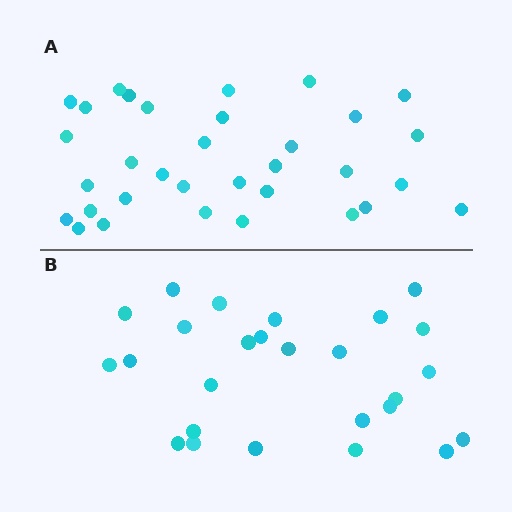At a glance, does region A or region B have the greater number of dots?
Region A (the top region) has more dots.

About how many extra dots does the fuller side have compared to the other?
Region A has roughly 8 or so more dots than region B.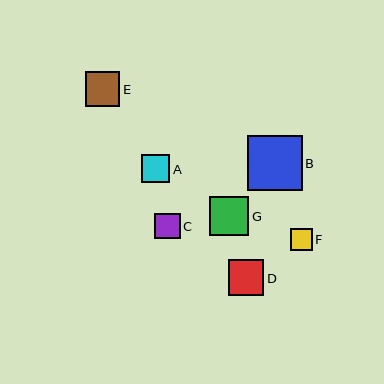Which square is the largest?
Square B is the largest with a size of approximately 55 pixels.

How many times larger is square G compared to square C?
Square G is approximately 1.6 times the size of square C.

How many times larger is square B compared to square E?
Square B is approximately 1.6 times the size of square E.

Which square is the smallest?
Square F is the smallest with a size of approximately 22 pixels.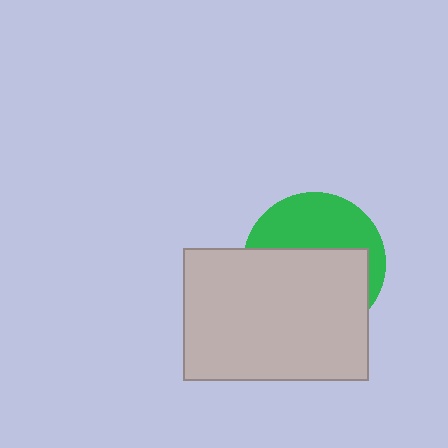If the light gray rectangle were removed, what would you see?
You would see the complete green circle.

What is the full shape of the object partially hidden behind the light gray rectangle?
The partially hidden object is a green circle.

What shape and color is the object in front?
The object in front is a light gray rectangle.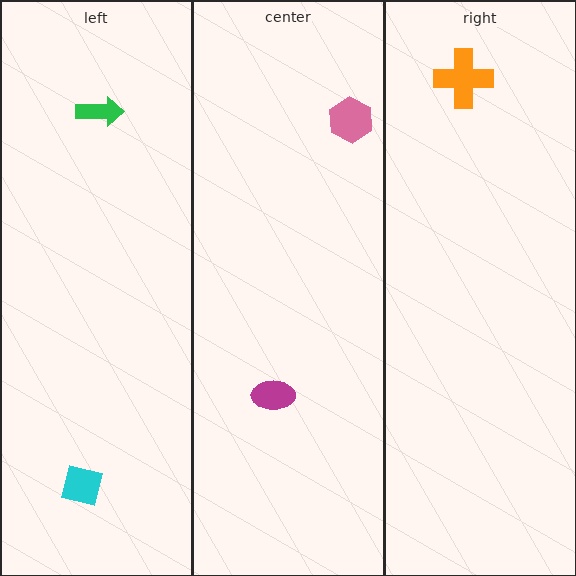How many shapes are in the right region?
1.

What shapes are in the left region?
The green arrow, the cyan square.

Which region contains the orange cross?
The right region.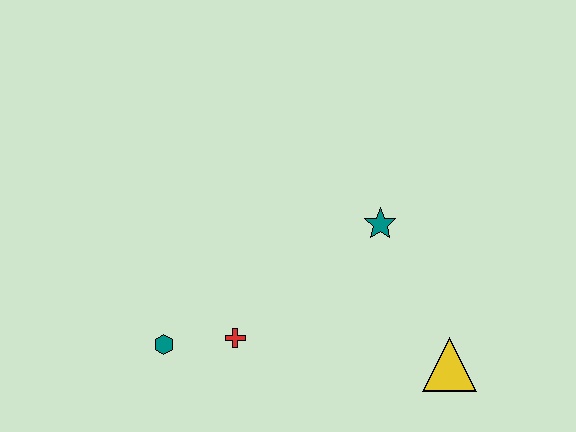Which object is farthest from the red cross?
The yellow triangle is farthest from the red cross.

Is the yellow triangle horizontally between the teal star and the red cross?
No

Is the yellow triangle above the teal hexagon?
No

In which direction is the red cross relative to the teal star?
The red cross is to the left of the teal star.